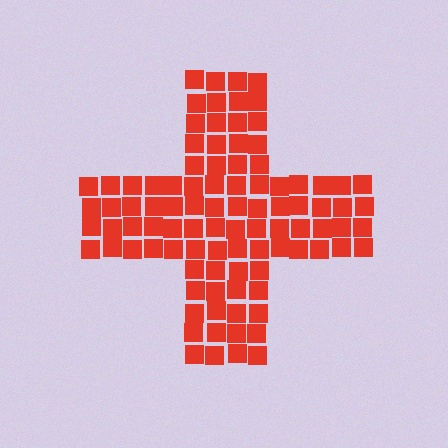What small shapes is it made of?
It is made of small squares.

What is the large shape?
The large shape is a cross.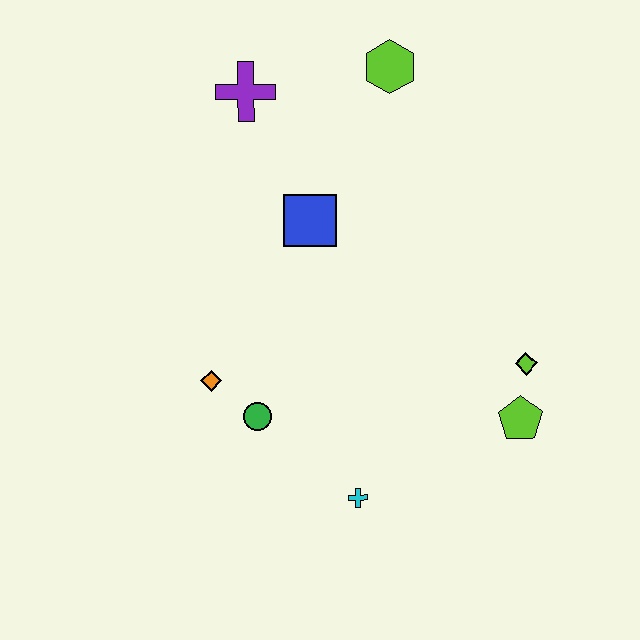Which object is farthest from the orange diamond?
The lime hexagon is farthest from the orange diamond.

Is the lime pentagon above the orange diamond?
No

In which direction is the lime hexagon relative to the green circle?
The lime hexagon is above the green circle.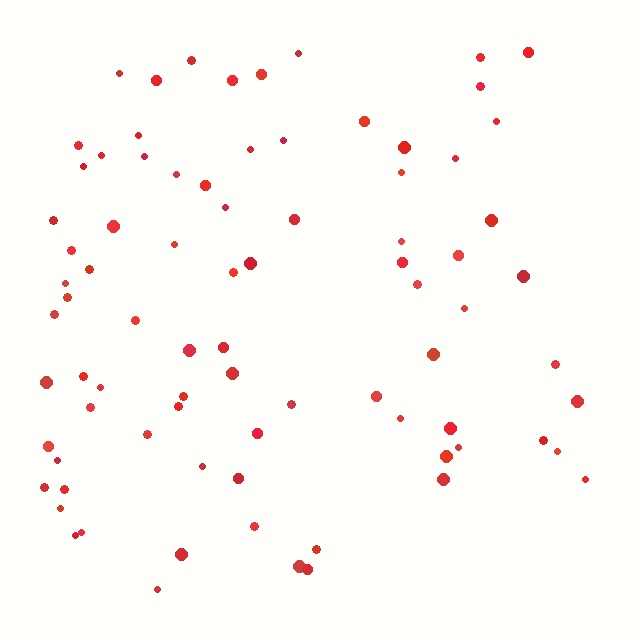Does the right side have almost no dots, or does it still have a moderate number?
Still a moderate number, just noticeably fewer than the left.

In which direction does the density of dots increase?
From right to left, with the left side densest.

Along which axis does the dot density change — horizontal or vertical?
Horizontal.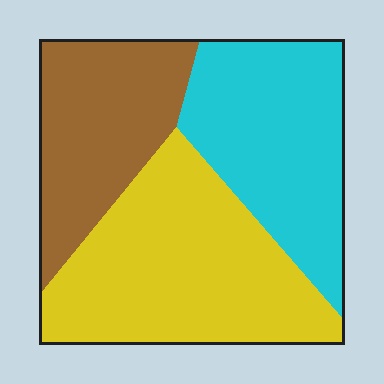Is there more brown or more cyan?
Cyan.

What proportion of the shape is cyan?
Cyan covers around 30% of the shape.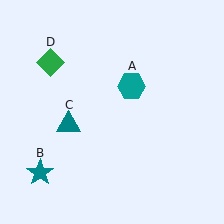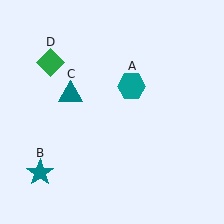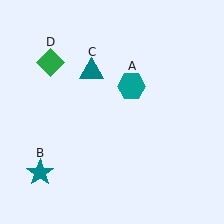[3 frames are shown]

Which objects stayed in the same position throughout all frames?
Teal hexagon (object A) and teal star (object B) and green diamond (object D) remained stationary.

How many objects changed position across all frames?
1 object changed position: teal triangle (object C).